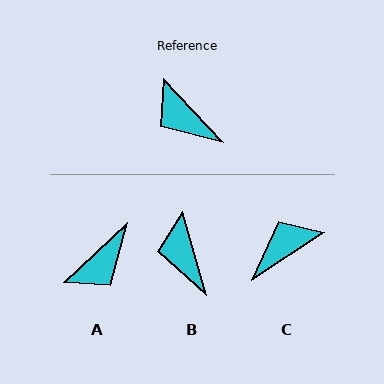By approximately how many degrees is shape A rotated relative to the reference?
Approximately 90 degrees counter-clockwise.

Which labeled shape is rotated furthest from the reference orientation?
C, about 100 degrees away.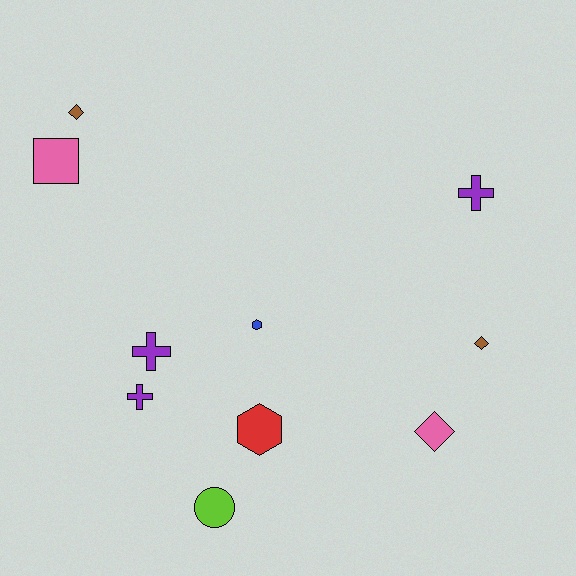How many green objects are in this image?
There are no green objects.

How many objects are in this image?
There are 10 objects.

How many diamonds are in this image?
There are 3 diamonds.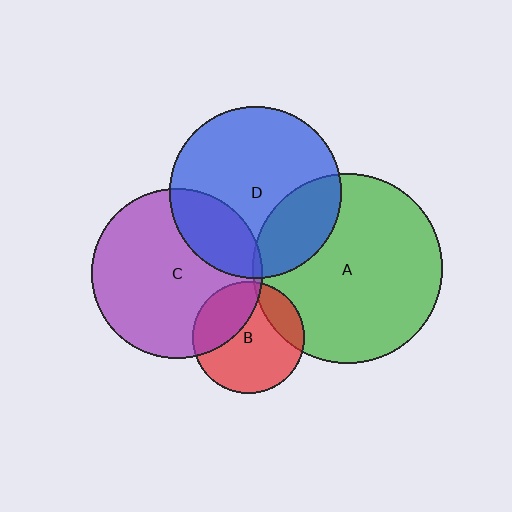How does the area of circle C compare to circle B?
Approximately 2.3 times.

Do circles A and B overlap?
Yes.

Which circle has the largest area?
Circle A (green).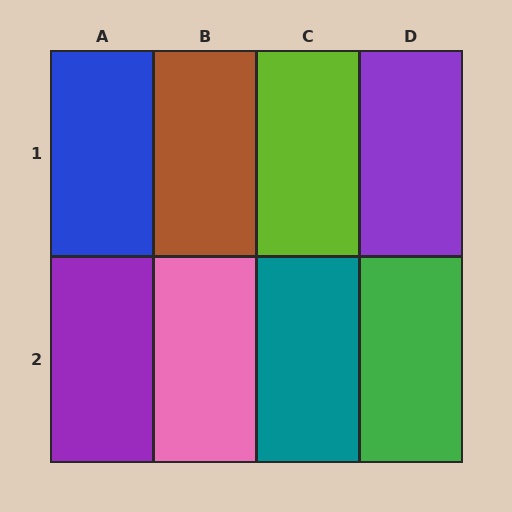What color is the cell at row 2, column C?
Teal.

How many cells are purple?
2 cells are purple.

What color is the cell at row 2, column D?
Green.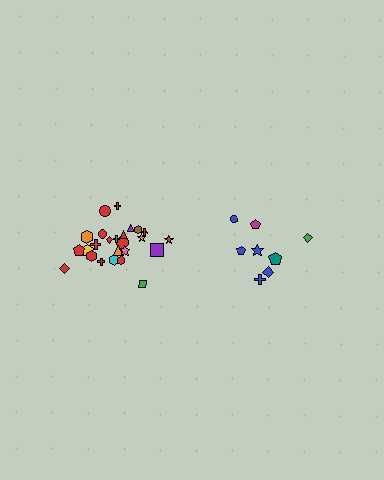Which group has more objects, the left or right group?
The left group.